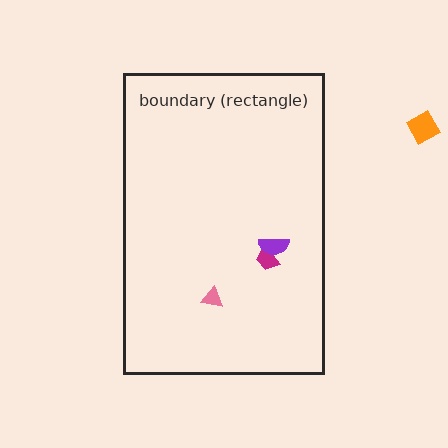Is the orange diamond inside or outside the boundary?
Outside.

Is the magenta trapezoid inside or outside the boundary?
Inside.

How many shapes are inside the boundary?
3 inside, 1 outside.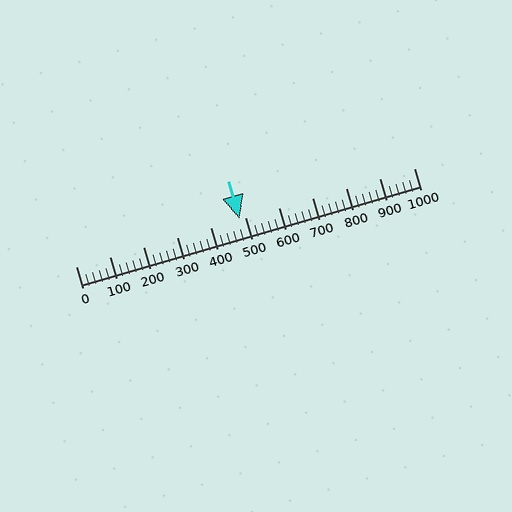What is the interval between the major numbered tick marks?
The major tick marks are spaced 100 units apart.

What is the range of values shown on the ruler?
The ruler shows values from 0 to 1000.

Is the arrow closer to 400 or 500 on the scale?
The arrow is closer to 500.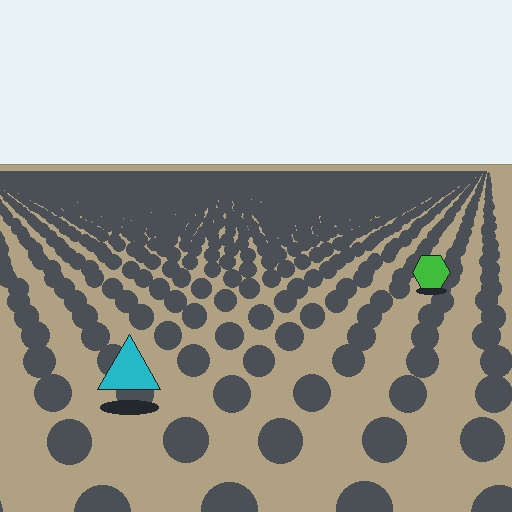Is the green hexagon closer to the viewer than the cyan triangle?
No. The cyan triangle is closer — you can tell from the texture gradient: the ground texture is coarser near it.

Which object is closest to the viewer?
The cyan triangle is closest. The texture marks near it are larger and more spread out.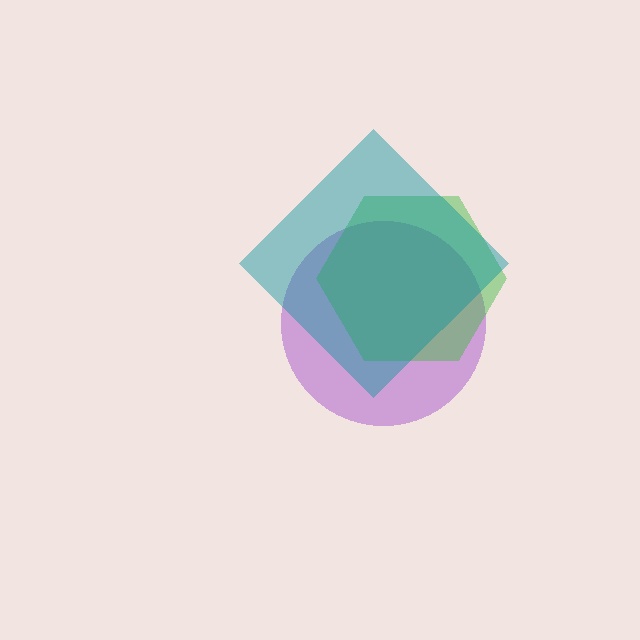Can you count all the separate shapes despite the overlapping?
Yes, there are 3 separate shapes.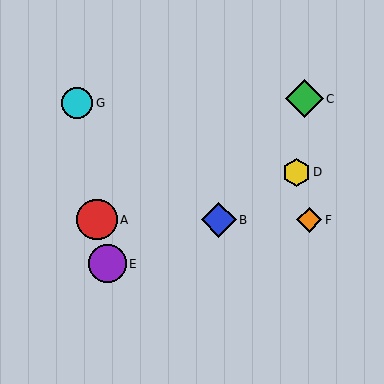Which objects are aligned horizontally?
Objects A, B, F are aligned horizontally.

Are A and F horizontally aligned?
Yes, both are at y≈220.